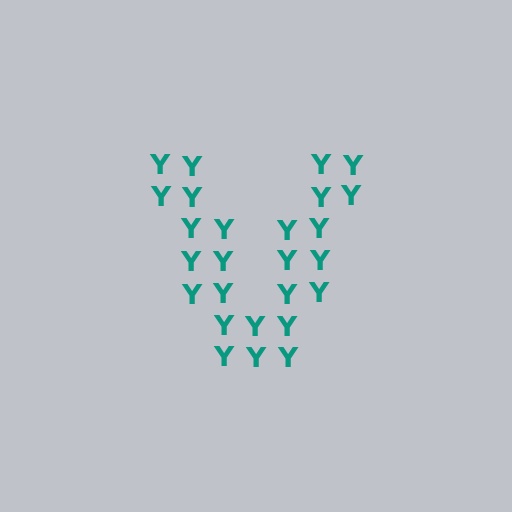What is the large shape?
The large shape is the letter V.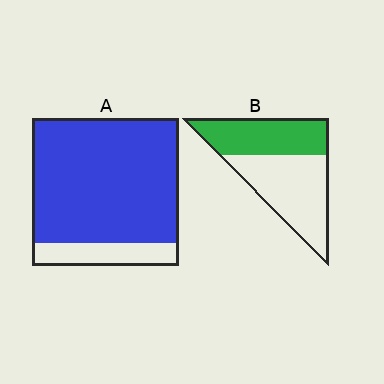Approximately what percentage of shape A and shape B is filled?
A is approximately 85% and B is approximately 45%.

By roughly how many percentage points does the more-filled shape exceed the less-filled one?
By roughly 40 percentage points (A over B).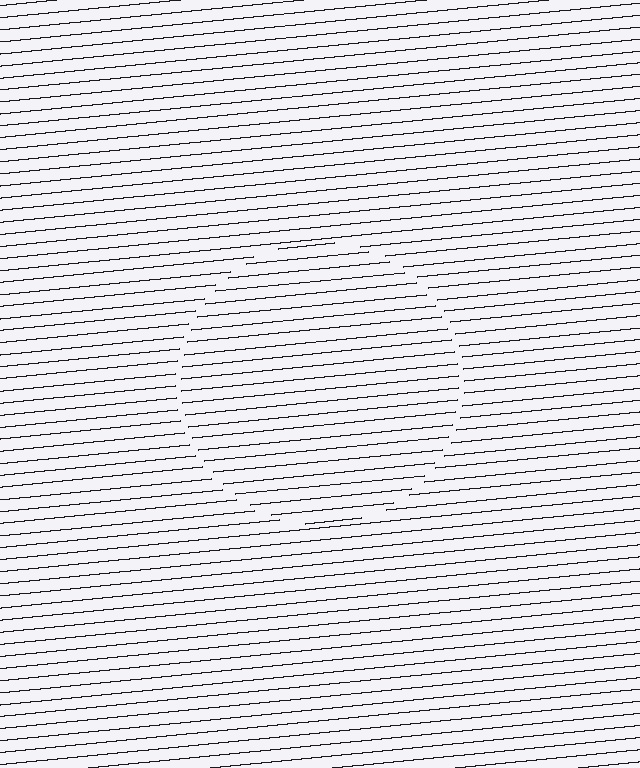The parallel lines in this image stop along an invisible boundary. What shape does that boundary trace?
An illusory circle. The interior of the shape contains the same grating, shifted by half a period — the contour is defined by the phase discontinuity where line-ends from the inner and outer gratings abut.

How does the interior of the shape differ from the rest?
The interior of the shape contains the same grating, shifted by half a period — the contour is defined by the phase discontinuity where line-ends from the inner and outer gratings abut.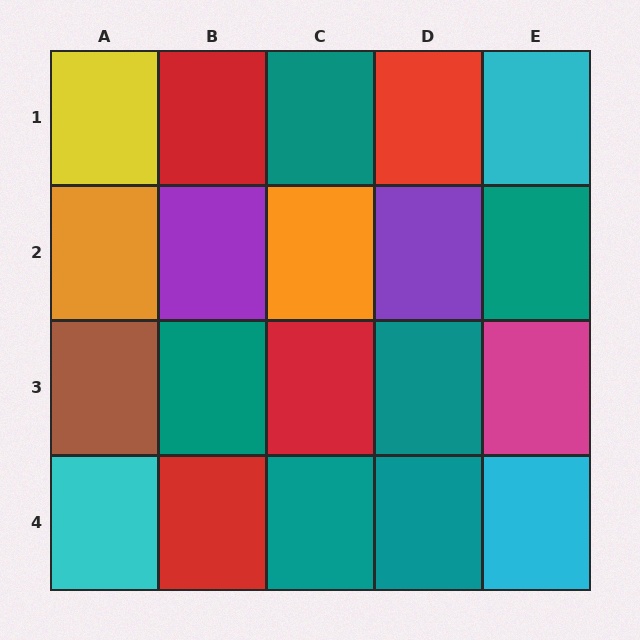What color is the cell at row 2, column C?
Orange.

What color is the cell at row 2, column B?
Purple.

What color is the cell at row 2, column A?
Orange.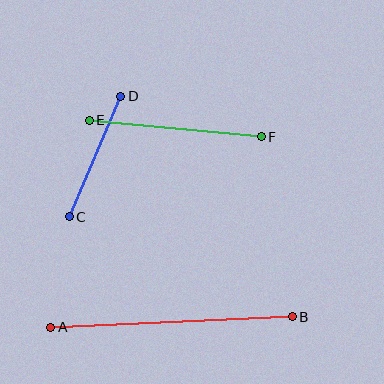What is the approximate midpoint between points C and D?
The midpoint is at approximately (95, 157) pixels.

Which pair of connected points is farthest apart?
Points A and B are farthest apart.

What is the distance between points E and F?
The distance is approximately 173 pixels.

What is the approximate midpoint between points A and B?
The midpoint is at approximately (171, 322) pixels.